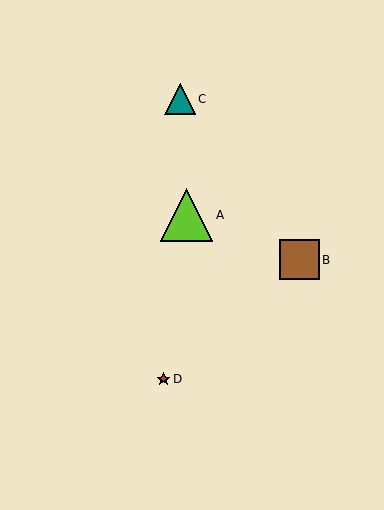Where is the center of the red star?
The center of the red star is at (163, 379).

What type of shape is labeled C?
Shape C is a teal triangle.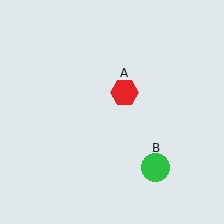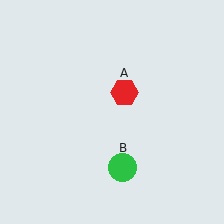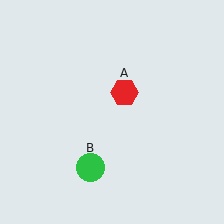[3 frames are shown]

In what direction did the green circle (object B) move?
The green circle (object B) moved left.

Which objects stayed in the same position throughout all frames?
Red hexagon (object A) remained stationary.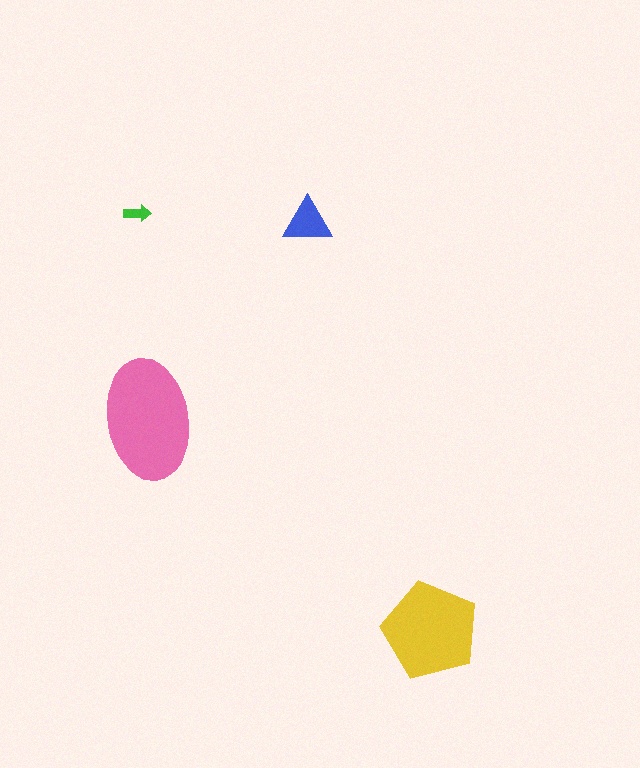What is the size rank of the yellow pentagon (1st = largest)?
2nd.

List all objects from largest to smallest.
The pink ellipse, the yellow pentagon, the blue triangle, the green arrow.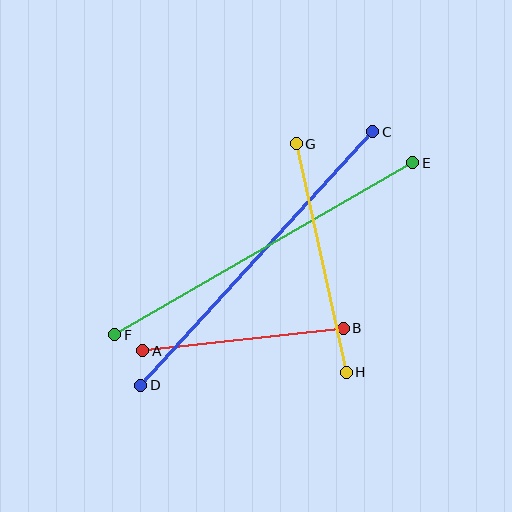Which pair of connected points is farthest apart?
Points E and F are farthest apart.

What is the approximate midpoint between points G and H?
The midpoint is at approximately (321, 258) pixels.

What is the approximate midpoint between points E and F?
The midpoint is at approximately (264, 249) pixels.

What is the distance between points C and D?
The distance is approximately 344 pixels.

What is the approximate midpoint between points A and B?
The midpoint is at approximately (243, 340) pixels.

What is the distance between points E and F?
The distance is approximately 344 pixels.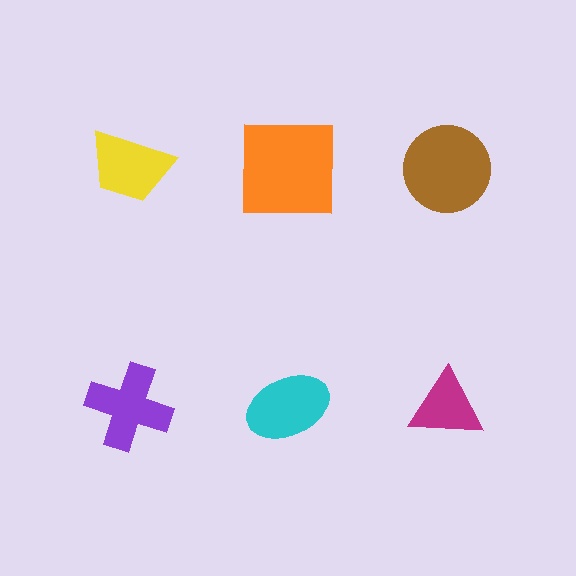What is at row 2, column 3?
A magenta triangle.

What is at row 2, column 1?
A purple cross.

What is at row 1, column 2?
An orange square.